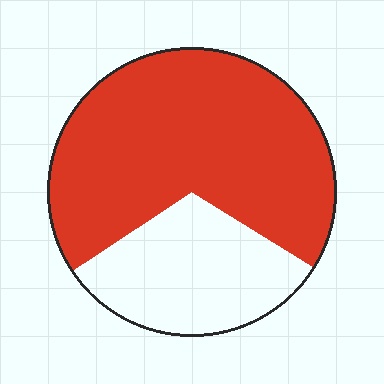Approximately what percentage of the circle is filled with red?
Approximately 70%.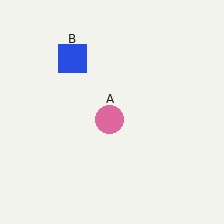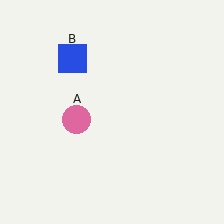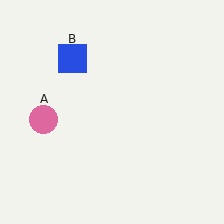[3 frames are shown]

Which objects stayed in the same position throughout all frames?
Blue square (object B) remained stationary.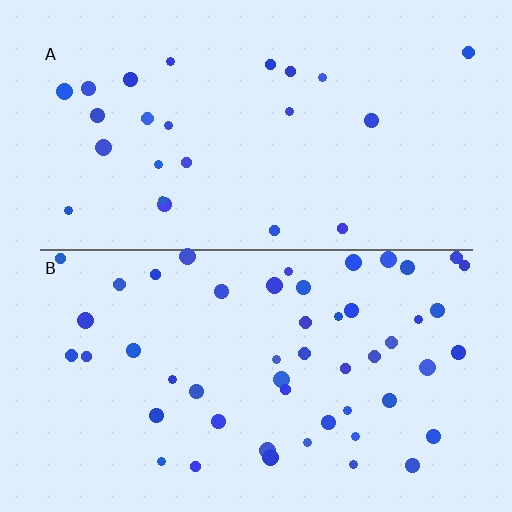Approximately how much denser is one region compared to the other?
Approximately 2.1× — region B over region A.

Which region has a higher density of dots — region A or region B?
B (the bottom).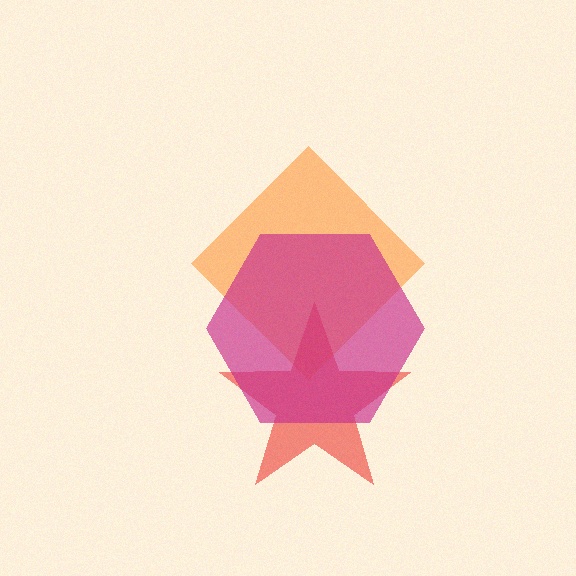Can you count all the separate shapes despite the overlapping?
Yes, there are 3 separate shapes.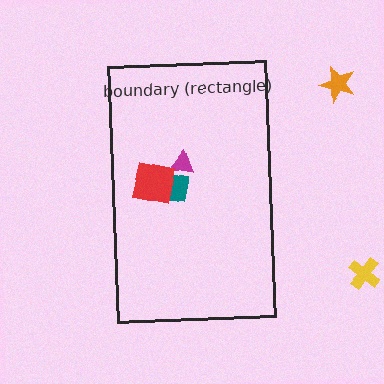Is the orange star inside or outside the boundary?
Outside.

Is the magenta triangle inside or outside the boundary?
Inside.